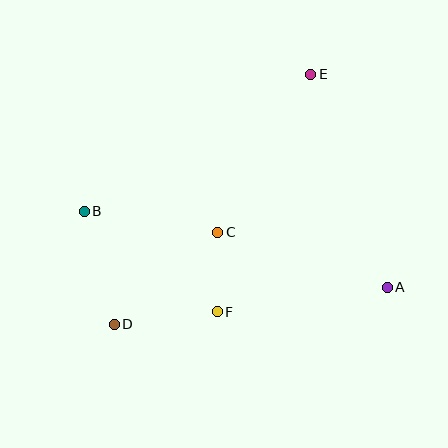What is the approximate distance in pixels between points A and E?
The distance between A and E is approximately 226 pixels.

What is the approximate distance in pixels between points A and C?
The distance between A and C is approximately 178 pixels.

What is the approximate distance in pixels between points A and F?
The distance between A and F is approximately 171 pixels.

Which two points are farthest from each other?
Points D and E are farthest from each other.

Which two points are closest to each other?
Points C and F are closest to each other.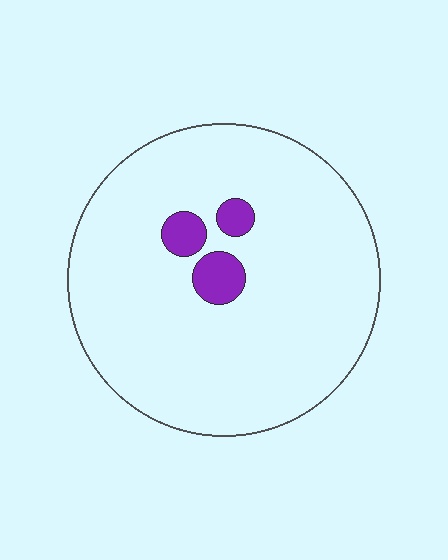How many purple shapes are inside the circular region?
3.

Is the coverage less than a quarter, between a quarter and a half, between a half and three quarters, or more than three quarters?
Less than a quarter.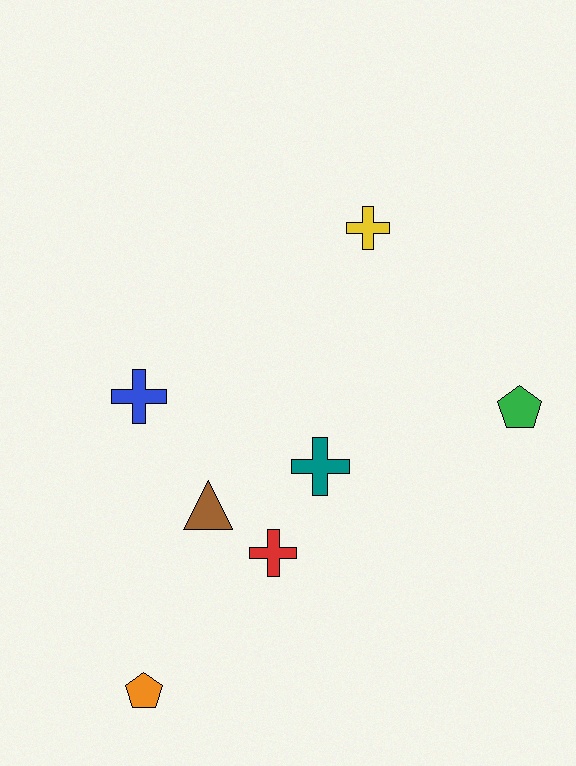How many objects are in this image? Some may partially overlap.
There are 7 objects.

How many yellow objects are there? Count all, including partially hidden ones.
There is 1 yellow object.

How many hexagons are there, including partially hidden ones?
There are no hexagons.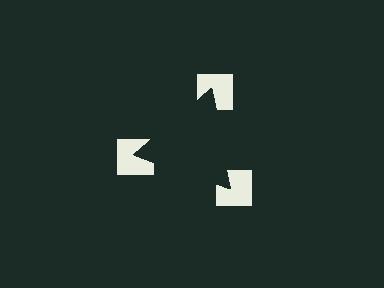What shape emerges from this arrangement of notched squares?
An illusory triangle — its edges are inferred from the aligned wedge cuts in the notched squares, not physically drawn.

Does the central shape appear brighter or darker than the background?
It typically appears slightly darker than the background, even though no actual brightness change is drawn.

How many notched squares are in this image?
There are 3 — one at each vertex of the illusory triangle.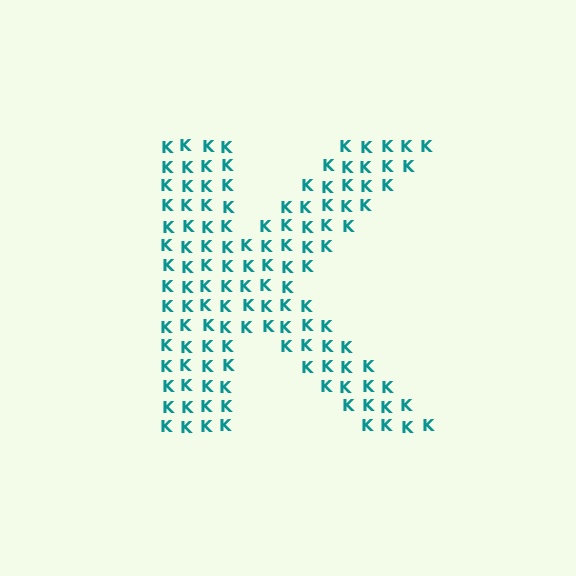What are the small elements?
The small elements are letter K's.